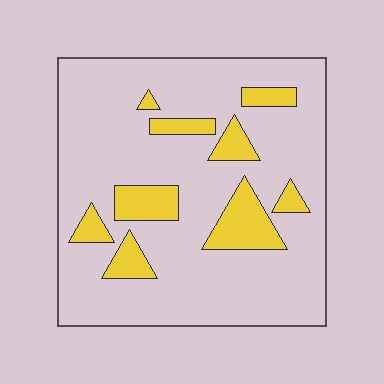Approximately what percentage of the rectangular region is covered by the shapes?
Approximately 15%.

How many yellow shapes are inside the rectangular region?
9.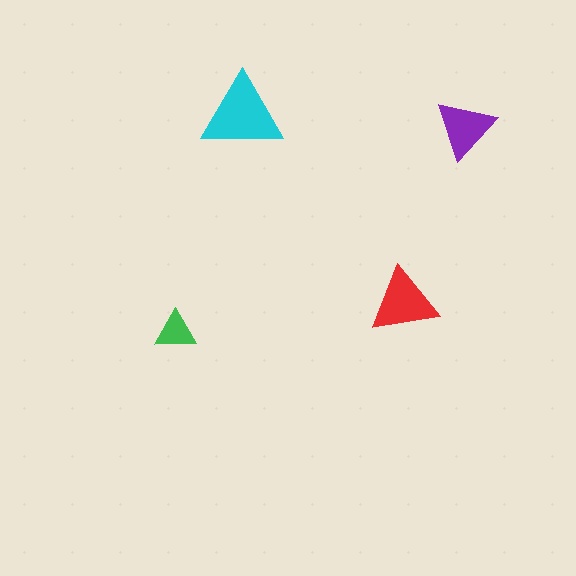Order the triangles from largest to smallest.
the cyan one, the red one, the purple one, the green one.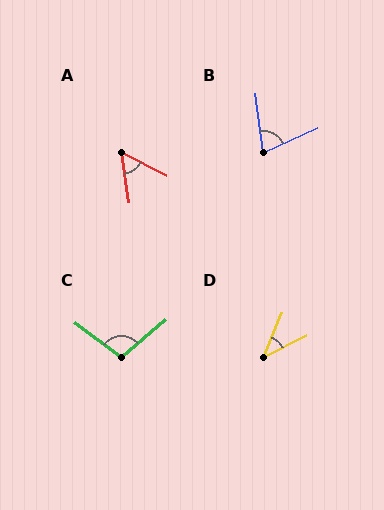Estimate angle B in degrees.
Approximately 72 degrees.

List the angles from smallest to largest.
D (41°), A (55°), B (72°), C (103°).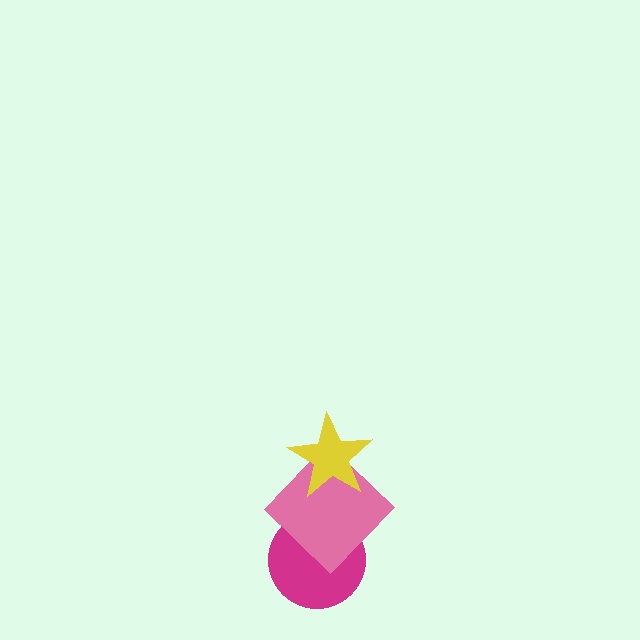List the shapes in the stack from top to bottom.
From top to bottom: the yellow star, the pink diamond, the magenta circle.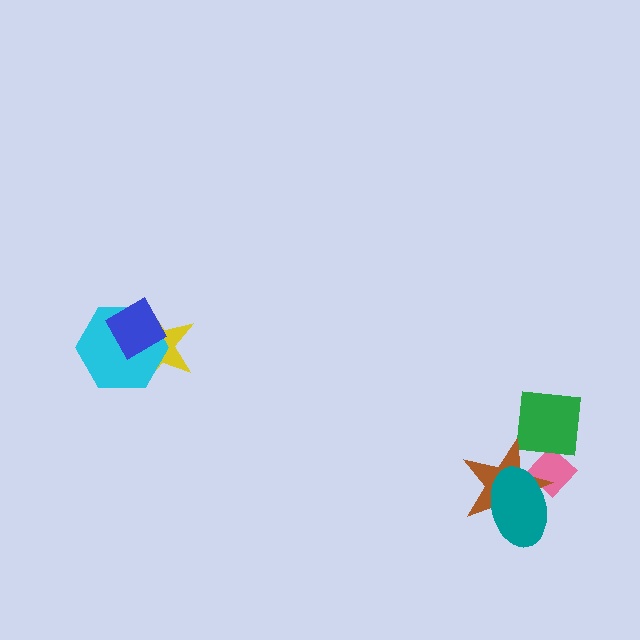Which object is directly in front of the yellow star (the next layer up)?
The cyan hexagon is directly in front of the yellow star.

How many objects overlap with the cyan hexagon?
2 objects overlap with the cyan hexagon.